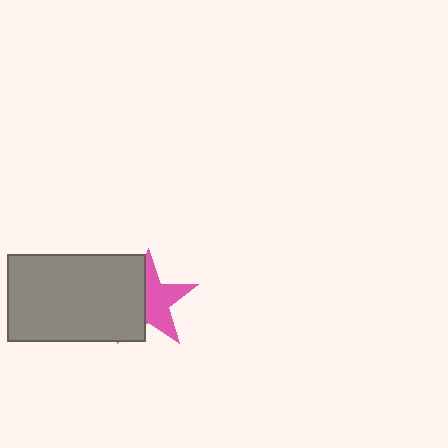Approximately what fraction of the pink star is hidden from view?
Roughly 44% of the pink star is hidden behind the gray rectangle.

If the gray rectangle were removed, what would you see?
You would see the complete pink star.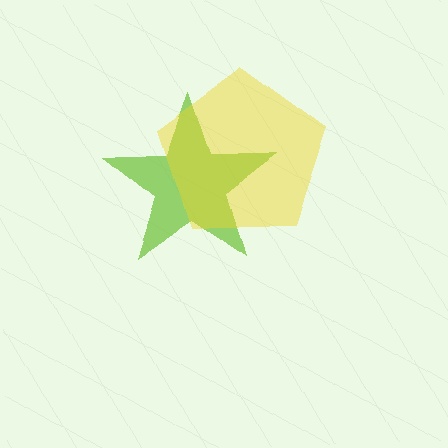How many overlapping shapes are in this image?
There are 2 overlapping shapes in the image.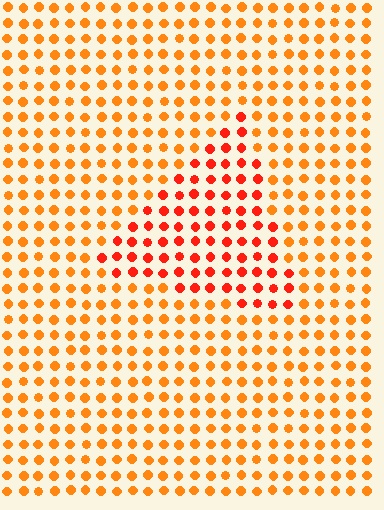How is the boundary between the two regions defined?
The boundary is defined purely by a slight shift in hue (about 27 degrees). Spacing, size, and orientation are identical on both sides.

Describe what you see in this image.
The image is filled with small orange elements in a uniform arrangement. A triangle-shaped region is visible where the elements are tinted to a slightly different hue, forming a subtle color boundary.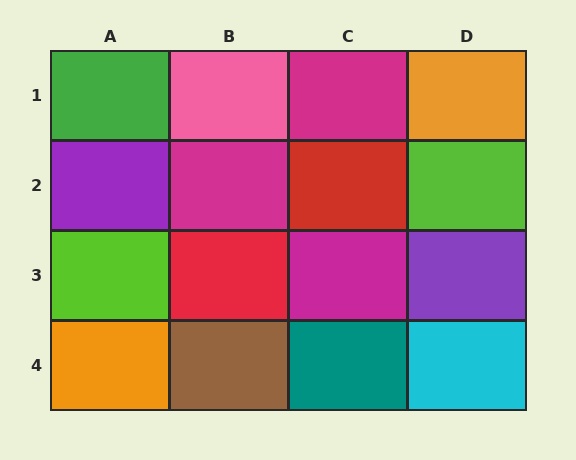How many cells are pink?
1 cell is pink.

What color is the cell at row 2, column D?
Lime.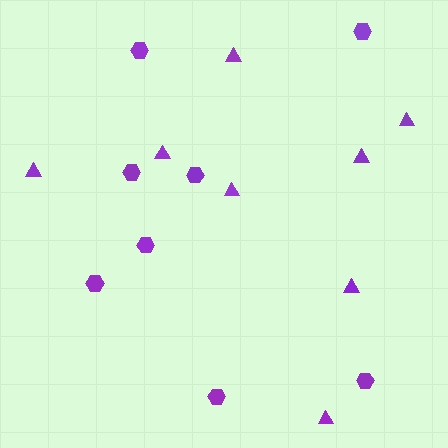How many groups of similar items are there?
There are 2 groups: one group of triangles (8) and one group of hexagons (8).